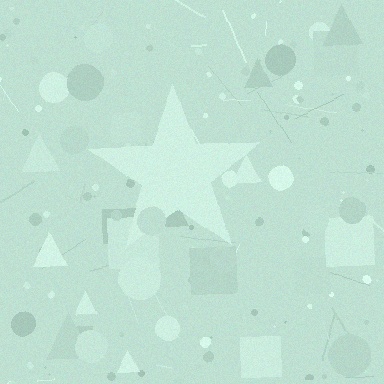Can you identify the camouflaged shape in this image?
The camouflaged shape is a star.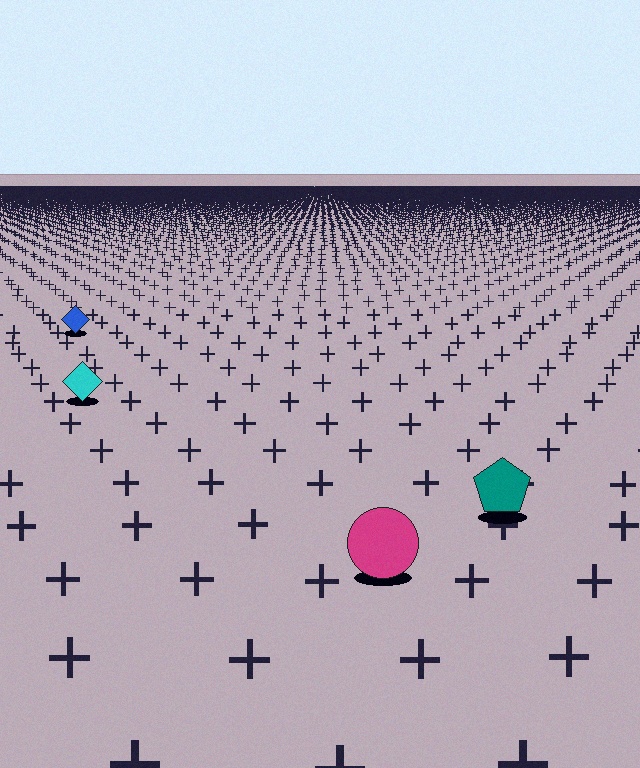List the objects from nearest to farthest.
From nearest to farthest: the magenta circle, the teal pentagon, the cyan diamond, the blue diamond.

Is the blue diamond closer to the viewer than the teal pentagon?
No. The teal pentagon is closer — you can tell from the texture gradient: the ground texture is coarser near it.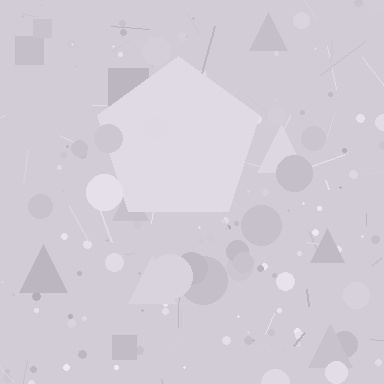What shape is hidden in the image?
A pentagon is hidden in the image.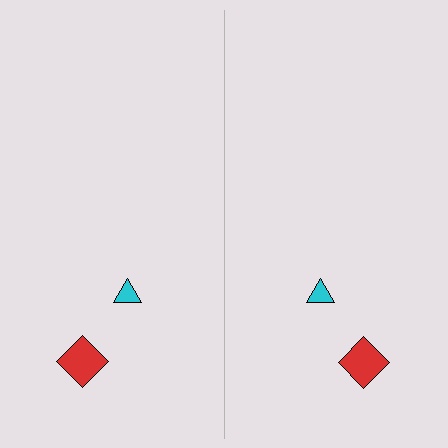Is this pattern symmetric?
Yes, this pattern has bilateral (reflection) symmetry.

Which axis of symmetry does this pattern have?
The pattern has a vertical axis of symmetry running through the center of the image.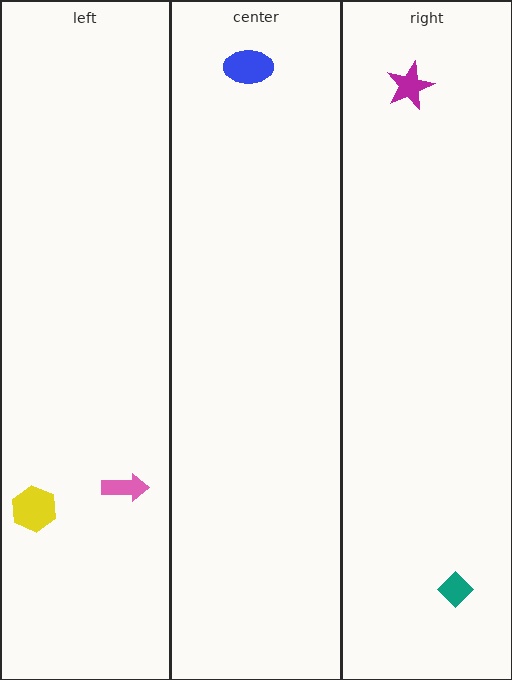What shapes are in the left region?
The pink arrow, the yellow hexagon.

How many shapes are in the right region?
2.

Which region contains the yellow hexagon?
The left region.